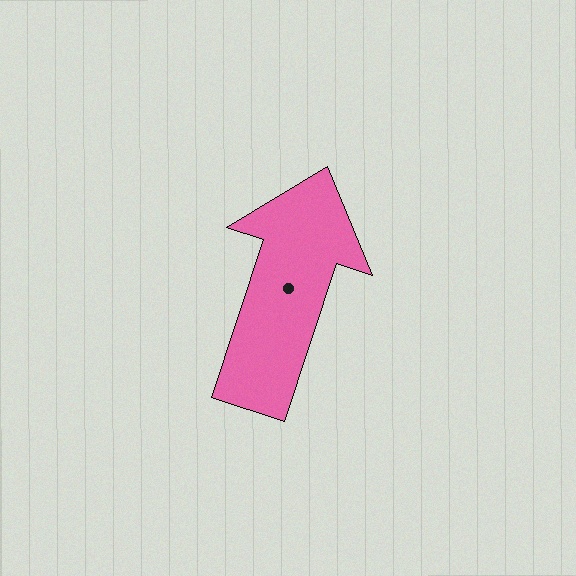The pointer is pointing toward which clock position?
Roughly 1 o'clock.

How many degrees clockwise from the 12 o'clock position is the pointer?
Approximately 18 degrees.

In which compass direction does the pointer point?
North.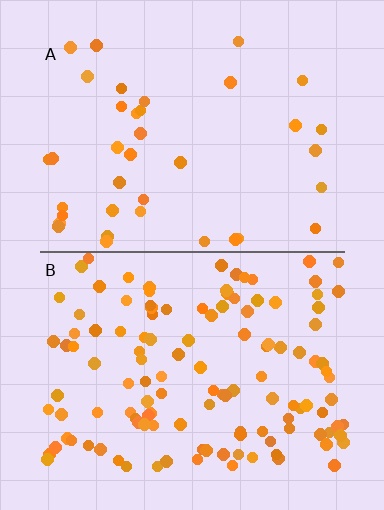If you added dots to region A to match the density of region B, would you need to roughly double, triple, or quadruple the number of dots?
Approximately triple.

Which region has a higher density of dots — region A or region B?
B (the bottom).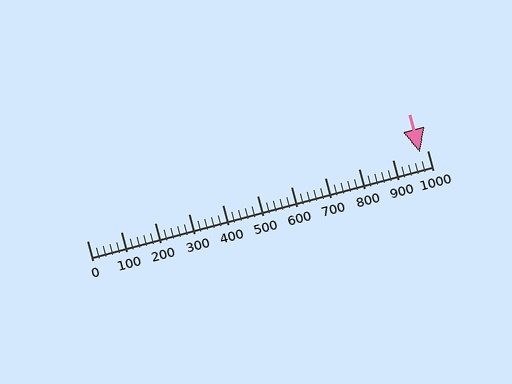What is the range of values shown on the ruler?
The ruler shows values from 0 to 1000.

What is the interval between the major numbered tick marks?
The major tick marks are spaced 100 units apart.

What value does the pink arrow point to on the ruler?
The pink arrow points to approximately 980.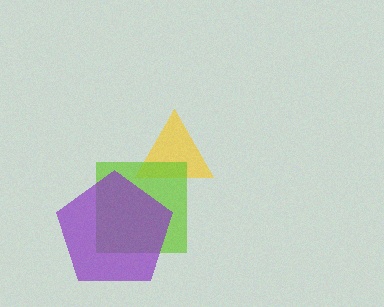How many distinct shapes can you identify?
There are 3 distinct shapes: a yellow triangle, a lime square, a purple pentagon.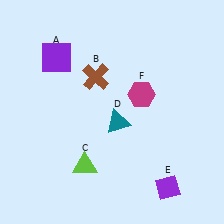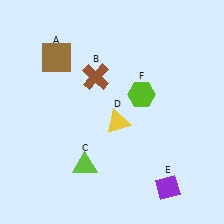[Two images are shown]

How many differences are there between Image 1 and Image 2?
There are 3 differences between the two images.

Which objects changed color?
A changed from purple to brown. D changed from teal to yellow. F changed from magenta to lime.